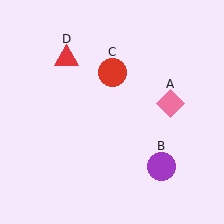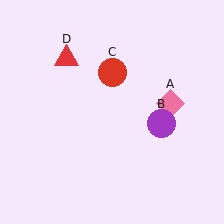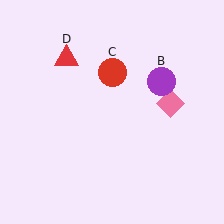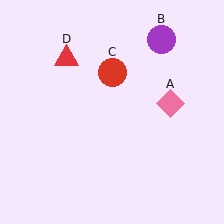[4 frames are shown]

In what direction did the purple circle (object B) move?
The purple circle (object B) moved up.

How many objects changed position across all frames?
1 object changed position: purple circle (object B).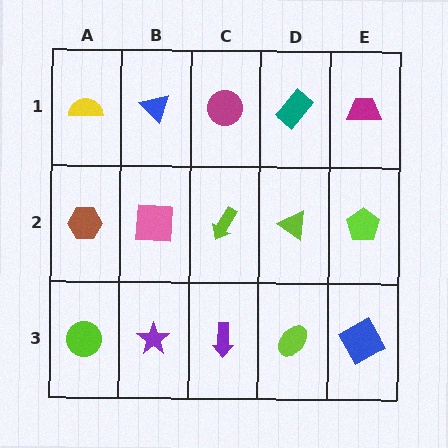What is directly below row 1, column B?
A pink square.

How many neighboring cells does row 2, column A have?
3.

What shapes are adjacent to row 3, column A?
A brown hexagon (row 2, column A), a purple star (row 3, column B).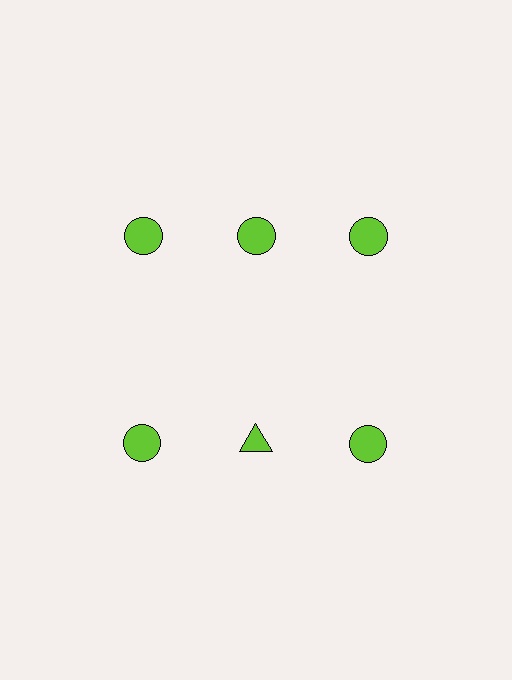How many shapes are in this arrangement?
There are 6 shapes arranged in a grid pattern.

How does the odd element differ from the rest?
It has a different shape: triangle instead of circle.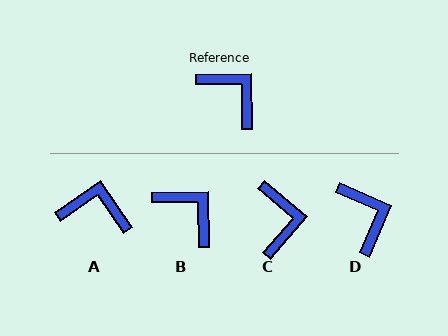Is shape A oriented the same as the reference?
No, it is off by about 34 degrees.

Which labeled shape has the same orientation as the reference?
B.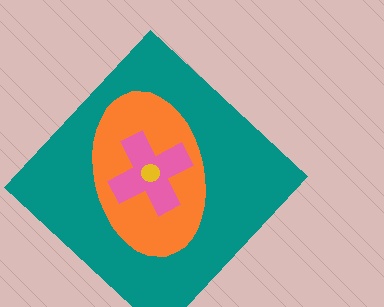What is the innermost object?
The yellow circle.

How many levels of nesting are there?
4.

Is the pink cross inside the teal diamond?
Yes.